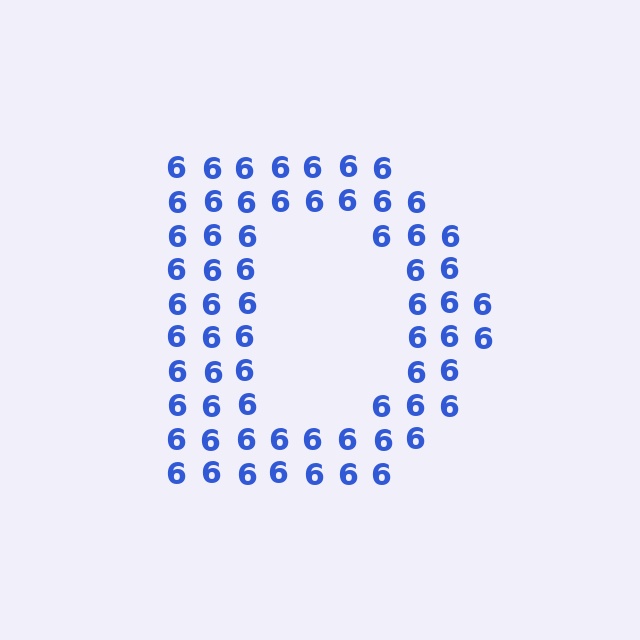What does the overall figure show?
The overall figure shows the letter D.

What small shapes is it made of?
It is made of small digit 6's.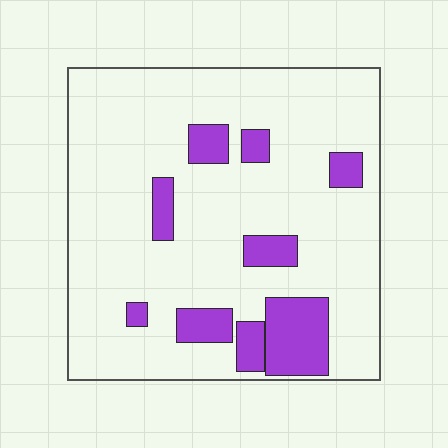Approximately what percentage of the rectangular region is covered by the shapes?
Approximately 15%.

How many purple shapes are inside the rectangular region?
9.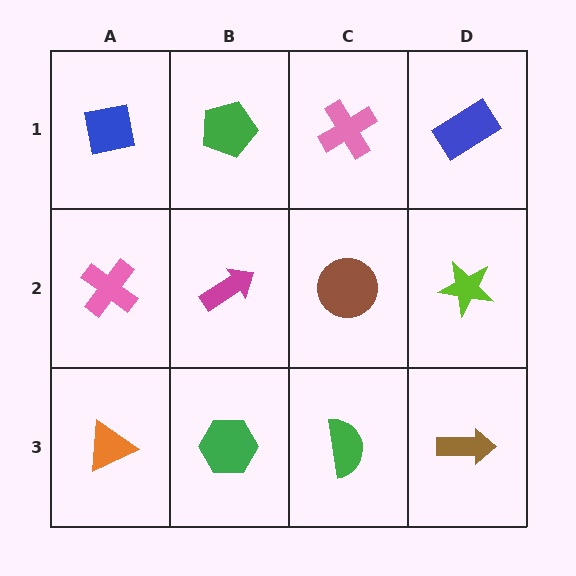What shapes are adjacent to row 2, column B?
A green pentagon (row 1, column B), a green hexagon (row 3, column B), a pink cross (row 2, column A), a brown circle (row 2, column C).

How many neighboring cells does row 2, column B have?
4.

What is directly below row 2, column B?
A green hexagon.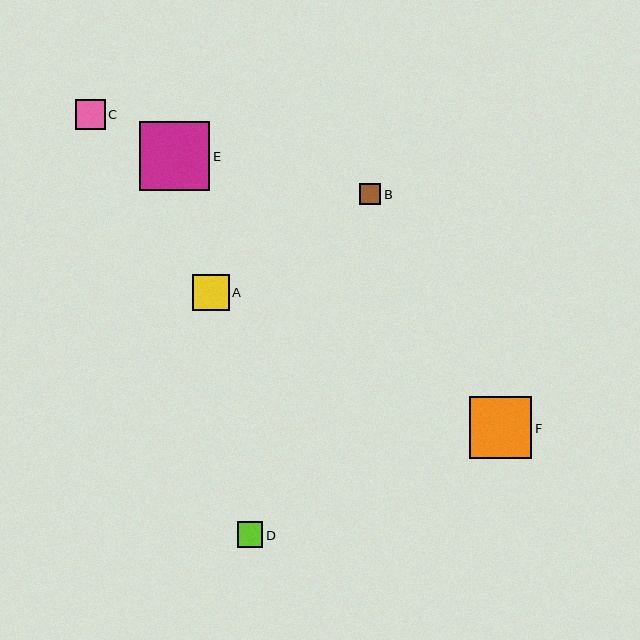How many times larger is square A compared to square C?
Square A is approximately 1.2 times the size of square C.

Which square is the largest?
Square E is the largest with a size of approximately 70 pixels.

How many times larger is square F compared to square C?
Square F is approximately 2.1 times the size of square C.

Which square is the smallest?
Square B is the smallest with a size of approximately 21 pixels.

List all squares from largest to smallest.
From largest to smallest: E, F, A, C, D, B.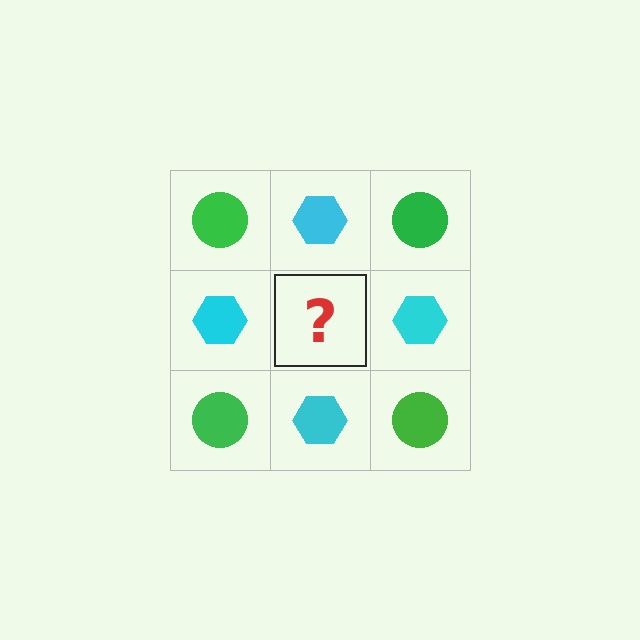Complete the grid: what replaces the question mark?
The question mark should be replaced with a green circle.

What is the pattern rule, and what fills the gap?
The rule is that it alternates green circle and cyan hexagon in a checkerboard pattern. The gap should be filled with a green circle.